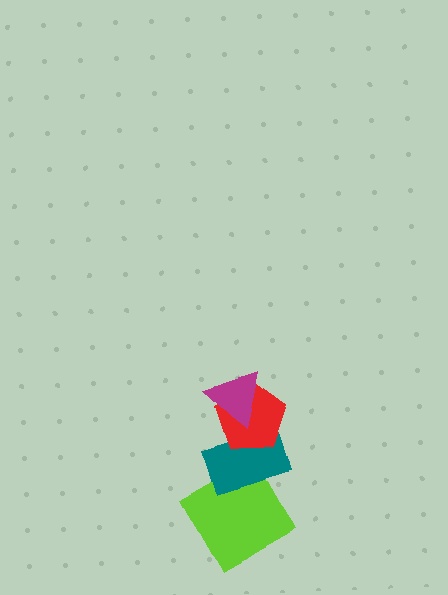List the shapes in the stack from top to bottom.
From top to bottom: the magenta triangle, the red pentagon, the teal rectangle, the lime diamond.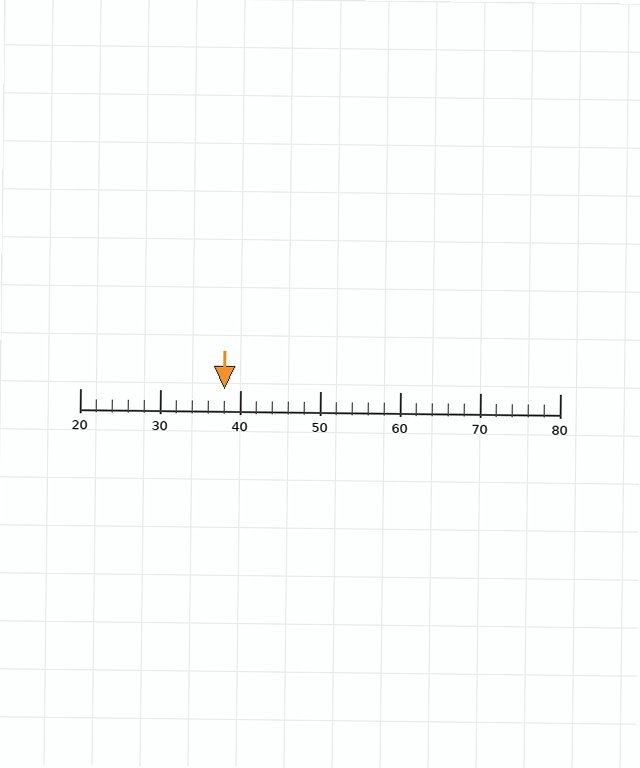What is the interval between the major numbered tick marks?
The major tick marks are spaced 10 units apart.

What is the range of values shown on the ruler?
The ruler shows values from 20 to 80.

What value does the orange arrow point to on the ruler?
The orange arrow points to approximately 38.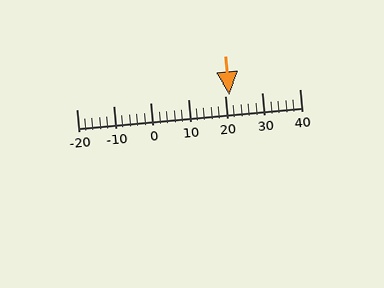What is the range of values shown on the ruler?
The ruler shows values from -20 to 40.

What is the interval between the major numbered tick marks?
The major tick marks are spaced 10 units apart.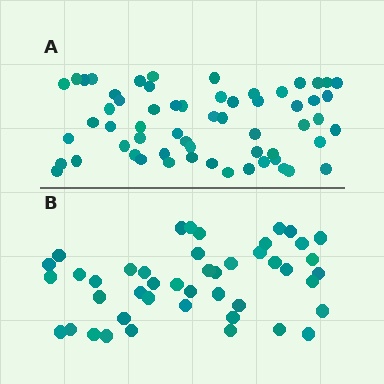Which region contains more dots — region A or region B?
Region A (the top region) has more dots.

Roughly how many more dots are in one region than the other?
Region A has approximately 15 more dots than region B.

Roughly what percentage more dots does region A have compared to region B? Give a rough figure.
About 35% more.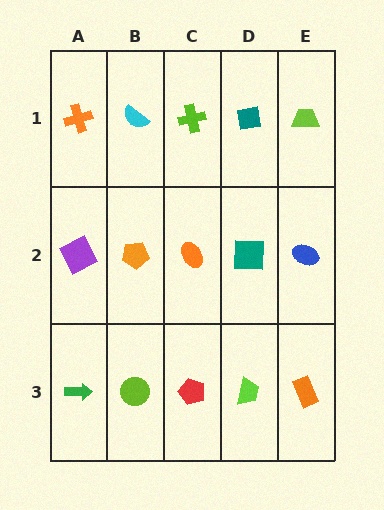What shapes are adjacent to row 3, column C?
An orange ellipse (row 2, column C), a lime circle (row 3, column B), a lime trapezoid (row 3, column D).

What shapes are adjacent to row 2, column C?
A lime cross (row 1, column C), a red pentagon (row 3, column C), an orange pentagon (row 2, column B), a teal square (row 2, column D).